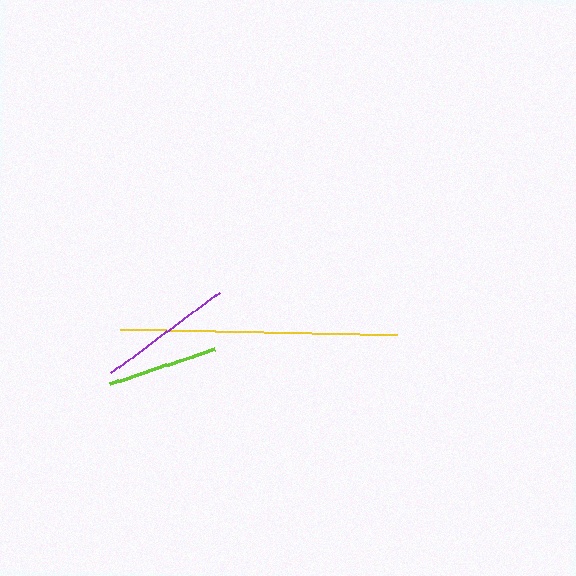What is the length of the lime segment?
The lime segment is approximately 109 pixels long.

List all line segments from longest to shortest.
From longest to shortest: yellow, purple, lime.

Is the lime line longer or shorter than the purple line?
The purple line is longer than the lime line.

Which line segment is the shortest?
The lime line is the shortest at approximately 109 pixels.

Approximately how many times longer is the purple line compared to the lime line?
The purple line is approximately 1.2 times the length of the lime line.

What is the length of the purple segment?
The purple segment is approximately 135 pixels long.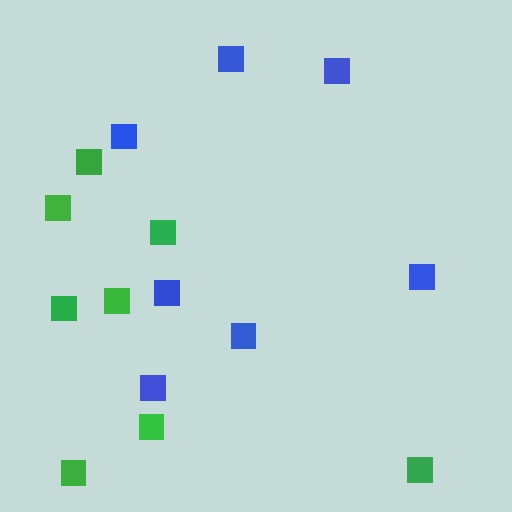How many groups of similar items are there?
There are 2 groups: one group of blue squares (7) and one group of green squares (8).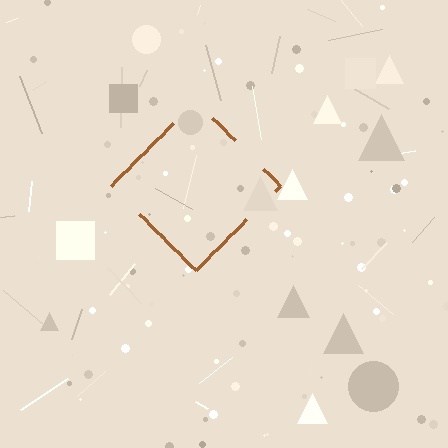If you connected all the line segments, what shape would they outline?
They would outline a diamond.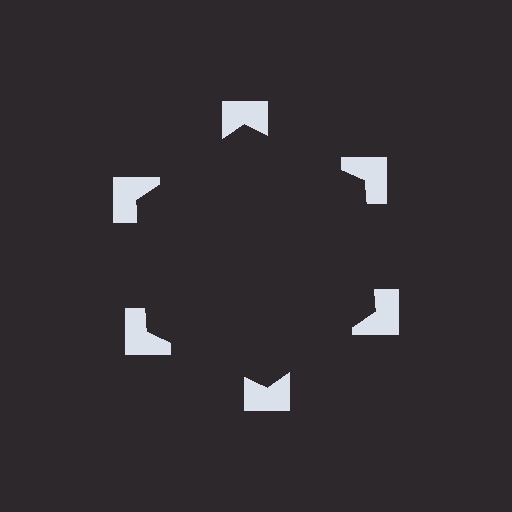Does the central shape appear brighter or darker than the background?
It typically appears slightly darker than the background, even though no actual brightness change is drawn.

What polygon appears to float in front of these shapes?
An illusory hexagon — its edges are inferred from the aligned wedge cuts in the notched squares, not physically drawn.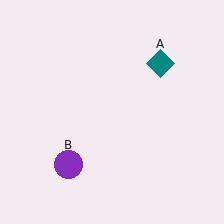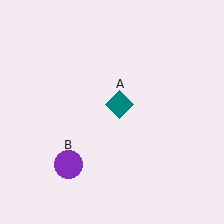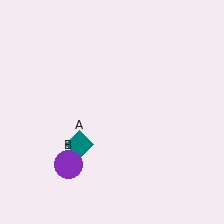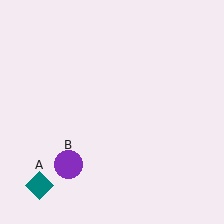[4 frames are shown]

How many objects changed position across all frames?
1 object changed position: teal diamond (object A).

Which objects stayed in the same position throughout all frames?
Purple circle (object B) remained stationary.